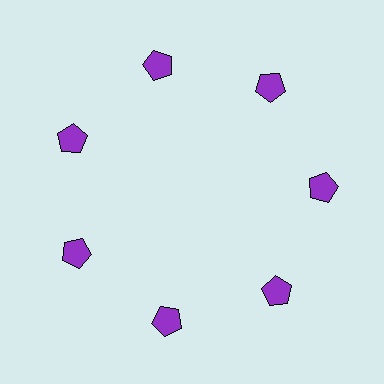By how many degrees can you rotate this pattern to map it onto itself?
The pattern maps onto itself every 51 degrees of rotation.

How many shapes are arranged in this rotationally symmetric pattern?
There are 7 shapes, arranged in 7 groups of 1.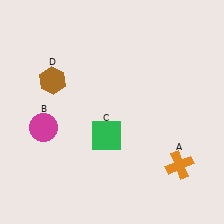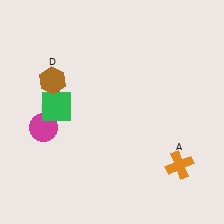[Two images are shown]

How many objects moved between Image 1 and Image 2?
1 object moved between the two images.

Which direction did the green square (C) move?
The green square (C) moved left.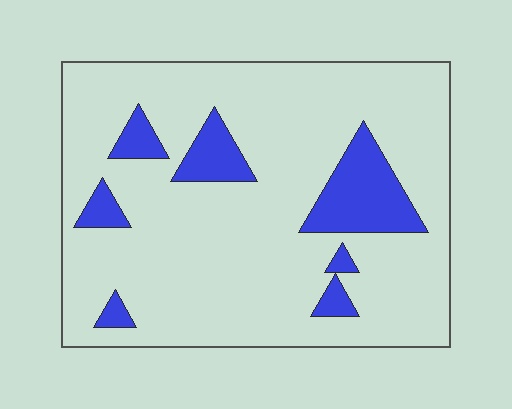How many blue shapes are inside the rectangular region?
7.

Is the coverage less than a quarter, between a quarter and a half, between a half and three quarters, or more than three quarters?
Less than a quarter.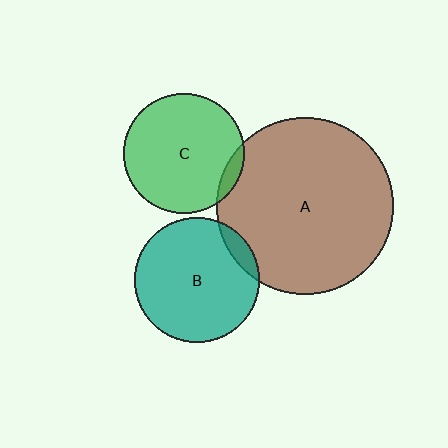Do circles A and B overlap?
Yes.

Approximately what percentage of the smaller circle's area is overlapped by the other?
Approximately 10%.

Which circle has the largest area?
Circle A (brown).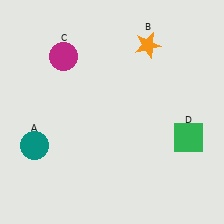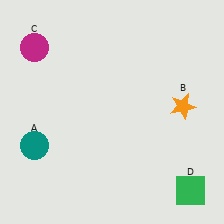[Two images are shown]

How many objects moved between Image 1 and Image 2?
3 objects moved between the two images.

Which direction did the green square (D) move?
The green square (D) moved down.